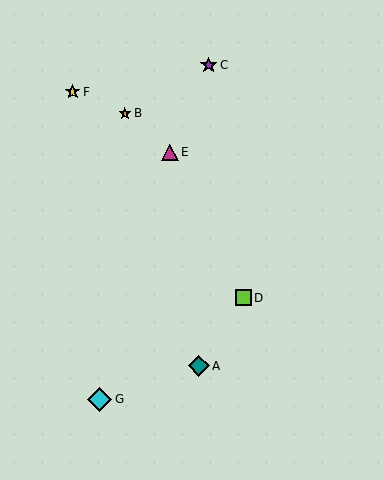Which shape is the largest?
The cyan diamond (labeled G) is the largest.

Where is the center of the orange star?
The center of the orange star is at (125, 113).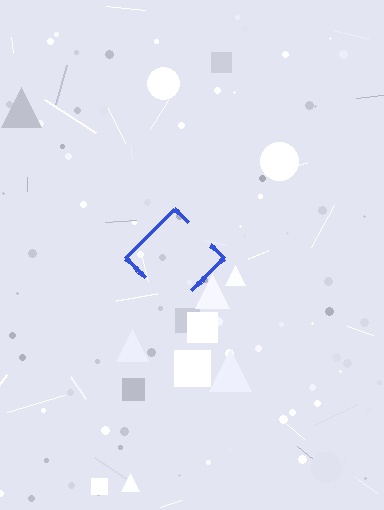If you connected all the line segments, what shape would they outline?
They would outline a diamond.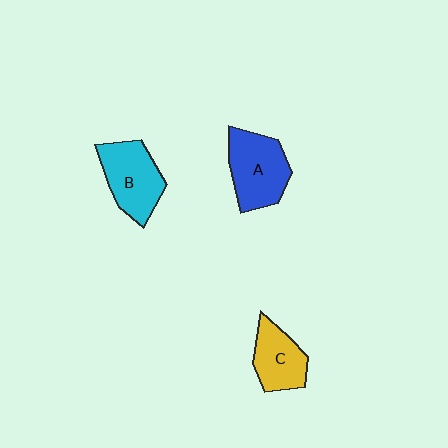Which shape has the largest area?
Shape A (blue).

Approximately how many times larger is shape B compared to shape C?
Approximately 1.3 times.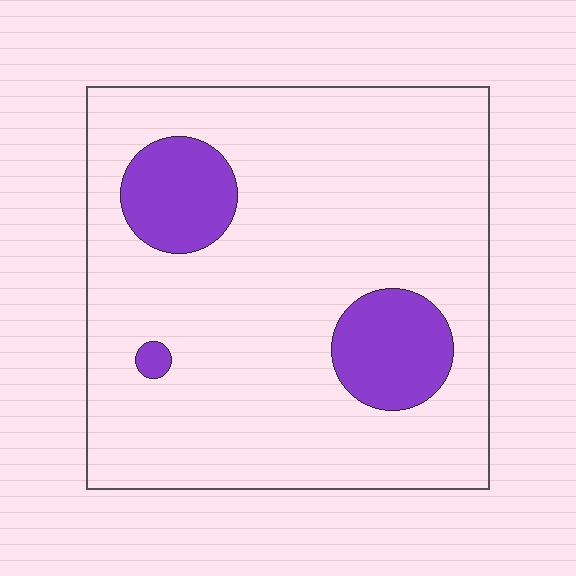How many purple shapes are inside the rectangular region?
3.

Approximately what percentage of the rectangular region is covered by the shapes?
Approximately 15%.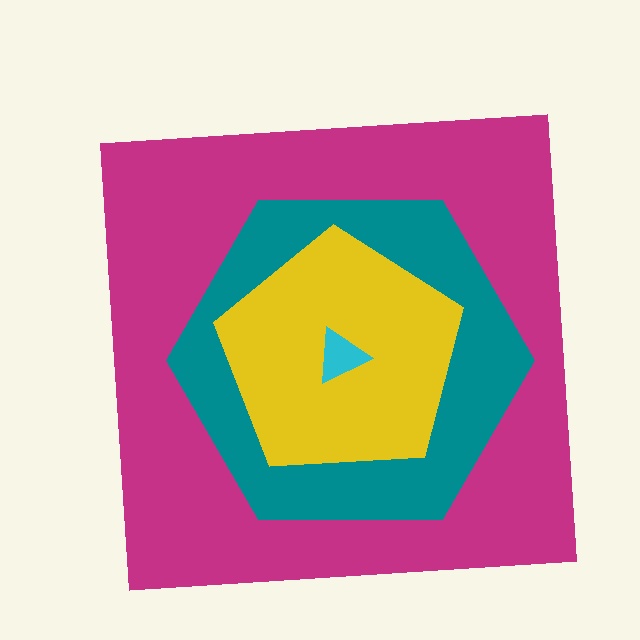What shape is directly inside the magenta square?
The teal hexagon.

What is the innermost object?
The cyan triangle.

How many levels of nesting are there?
4.